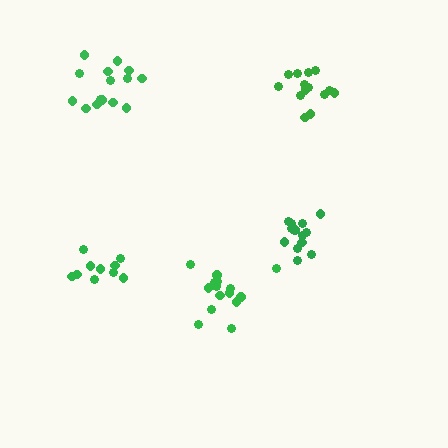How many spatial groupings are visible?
There are 5 spatial groupings.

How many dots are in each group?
Group 1: 15 dots, Group 2: 14 dots, Group 3: 10 dots, Group 4: 15 dots, Group 5: 15 dots (69 total).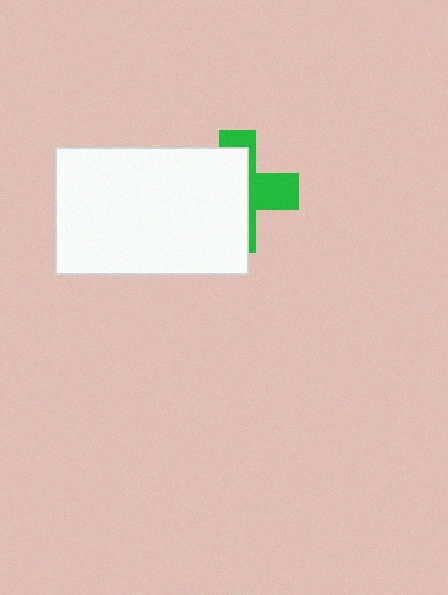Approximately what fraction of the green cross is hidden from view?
Roughly 62% of the green cross is hidden behind the white rectangle.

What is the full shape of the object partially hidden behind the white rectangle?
The partially hidden object is a green cross.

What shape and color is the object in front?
The object in front is a white rectangle.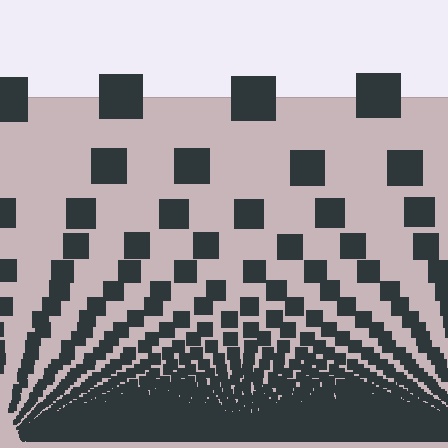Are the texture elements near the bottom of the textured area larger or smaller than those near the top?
Smaller. The gradient is inverted — elements near the bottom are smaller and denser.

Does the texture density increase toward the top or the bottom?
Density increases toward the bottom.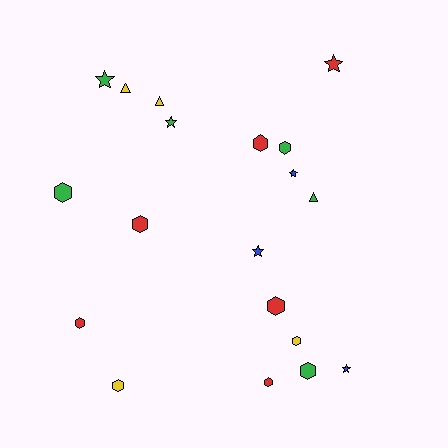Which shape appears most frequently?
Hexagon, with 10 objects.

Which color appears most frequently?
Green, with 6 objects.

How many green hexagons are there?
There are 3 green hexagons.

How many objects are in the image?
There are 19 objects.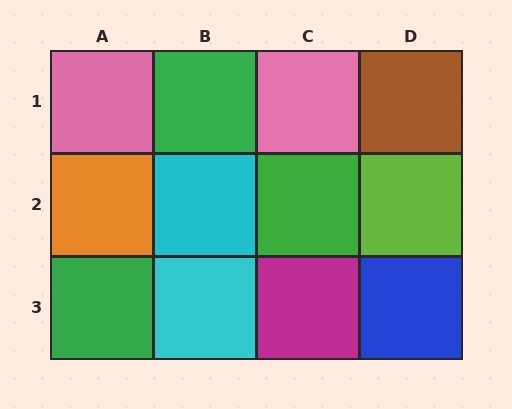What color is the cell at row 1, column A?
Pink.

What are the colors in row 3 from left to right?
Green, cyan, magenta, blue.